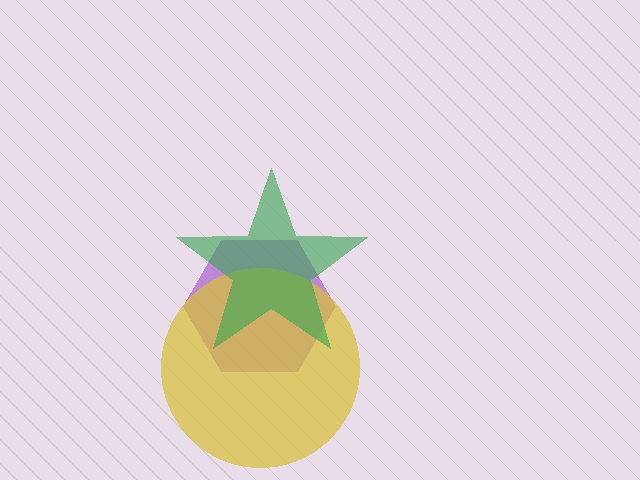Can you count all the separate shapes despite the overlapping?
Yes, there are 3 separate shapes.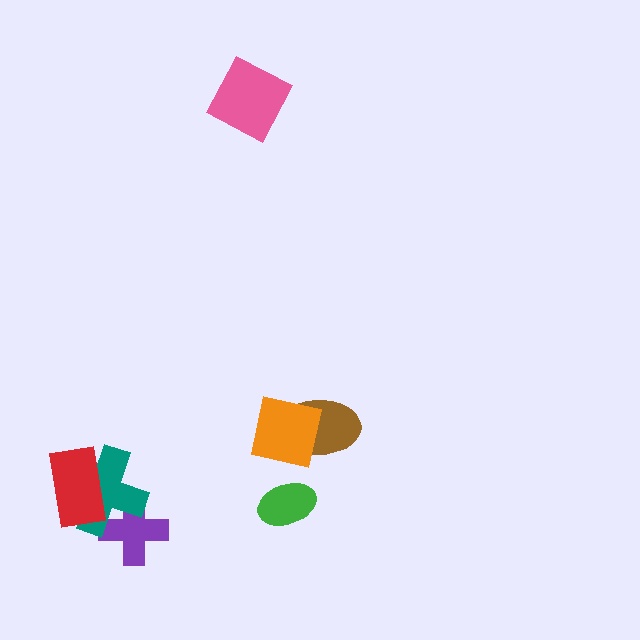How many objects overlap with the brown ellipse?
1 object overlaps with the brown ellipse.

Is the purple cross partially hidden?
Yes, it is partially covered by another shape.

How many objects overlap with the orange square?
1 object overlaps with the orange square.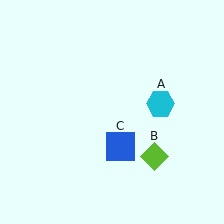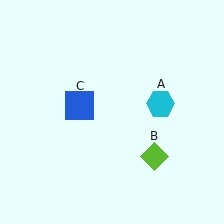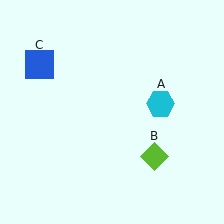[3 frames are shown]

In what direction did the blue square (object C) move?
The blue square (object C) moved up and to the left.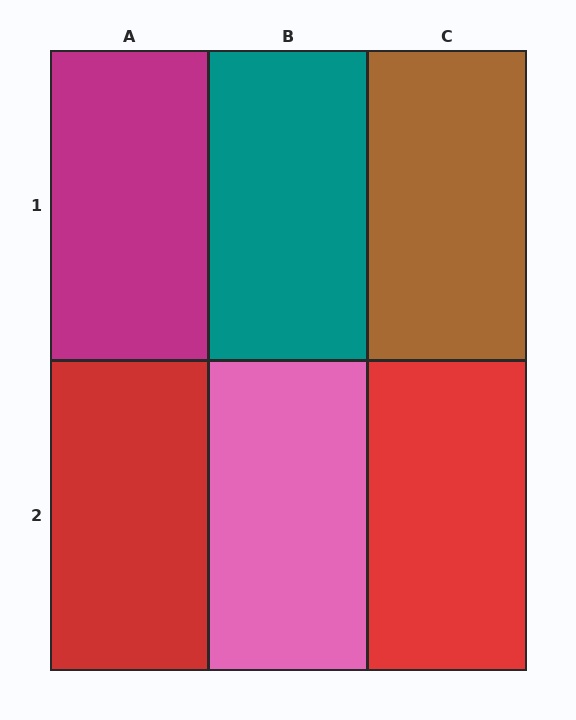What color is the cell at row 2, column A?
Red.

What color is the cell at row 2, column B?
Pink.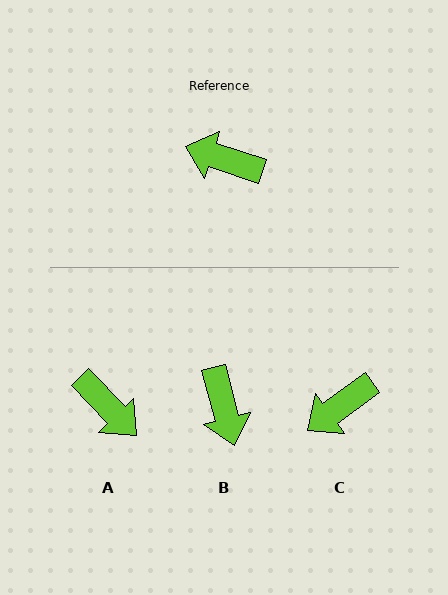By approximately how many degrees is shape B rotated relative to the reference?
Approximately 123 degrees counter-clockwise.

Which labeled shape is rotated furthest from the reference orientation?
A, about 152 degrees away.